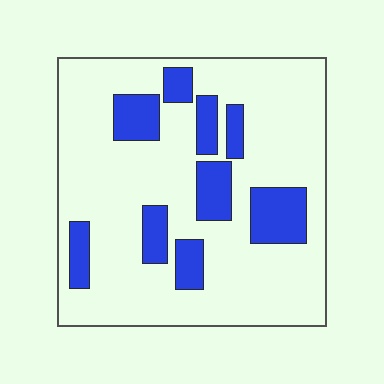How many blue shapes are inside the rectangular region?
9.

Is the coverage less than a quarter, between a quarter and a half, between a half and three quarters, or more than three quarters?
Less than a quarter.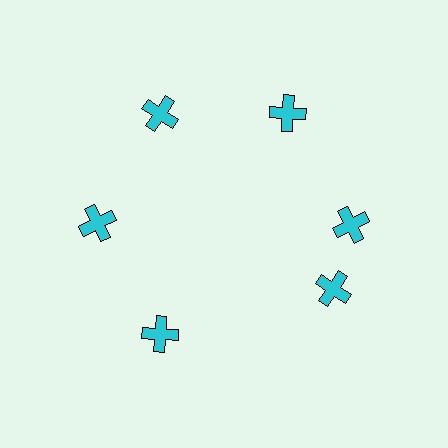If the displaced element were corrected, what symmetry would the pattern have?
It would have 6-fold rotational symmetry — the pattern would map onto itself every 60 degrees.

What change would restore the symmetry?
The symmetry would be restored by rotating it back into even spacing with its neighbors so that all 6 crosses sit at equal angles and equal distance from the center.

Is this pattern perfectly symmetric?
No. The 6 cyan crosses are arranged in a ring, but one element near the 5 o'clock position is rotated out of alignment along the ring, breaking the 6-fold rotational symmetry.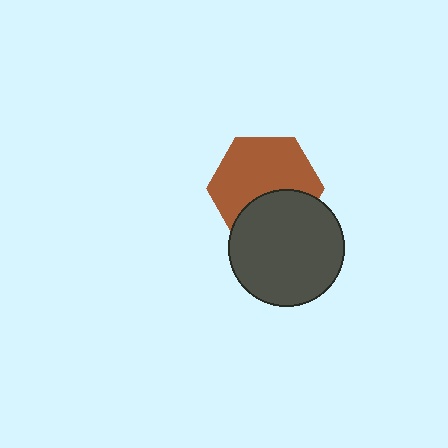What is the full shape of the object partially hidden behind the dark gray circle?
The partially hidden object is a brown hexagon.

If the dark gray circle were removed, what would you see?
You would see the complete brown hexagon.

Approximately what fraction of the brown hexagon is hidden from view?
Roughly 35% of the brown hexagon is hidden behind the dark gray circle.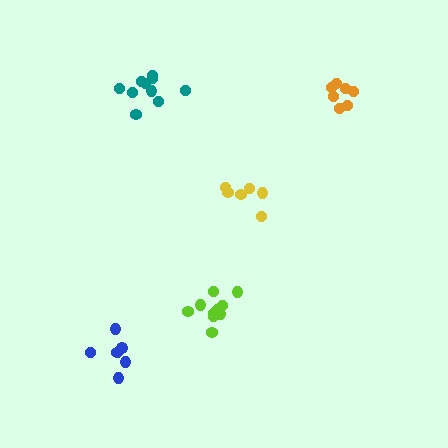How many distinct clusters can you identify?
There are 5 distinct clusters.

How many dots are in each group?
Group 1: 7 dots, Group 2: 7 dots, Group 3: 11 dots, Group 4: 6 dots, Group 5: 10 dots (41 total).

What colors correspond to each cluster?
The clusters are colored: blue, orange, lime, yellow, teal.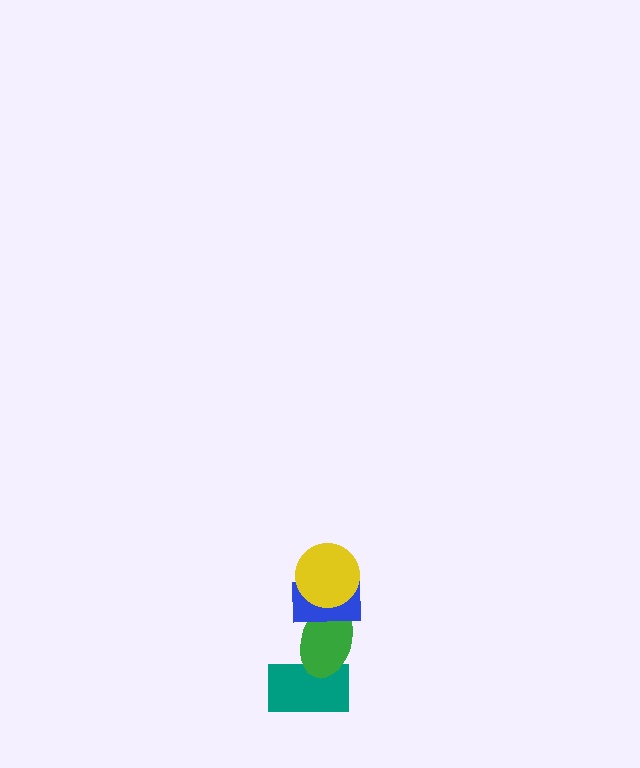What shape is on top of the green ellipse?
The blue rectangle is on top of the green ellipse.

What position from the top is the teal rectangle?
The teal rectangle is 4th from the top.